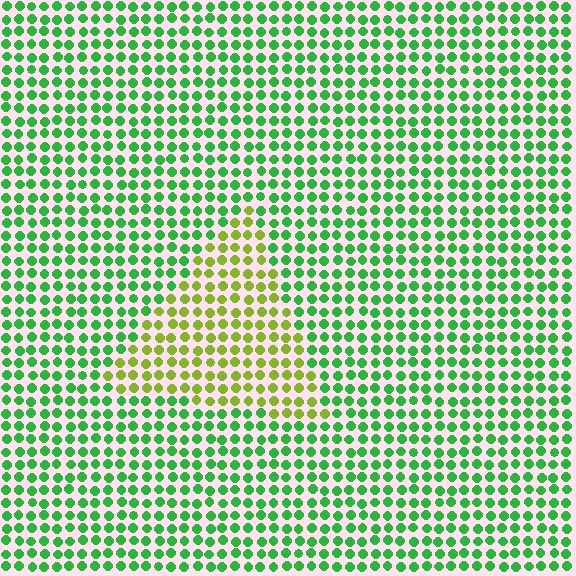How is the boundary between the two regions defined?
The boundary is defined purely by a slight shift in hue (about 48 degrees). Spacing, size, and orientation are identical on both sides.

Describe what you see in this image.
The image is filled with small green elements in a uniform arrangement. A triangle-shaped region is visible where the elements are tinted to a slightly different hue, forming a subtle color boundary.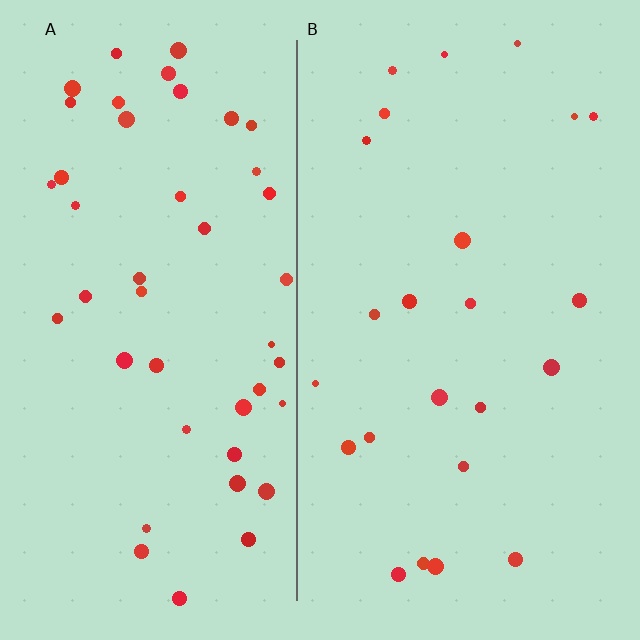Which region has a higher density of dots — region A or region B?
A (the left).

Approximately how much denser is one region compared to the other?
Approximately 1.9× — region A over region B.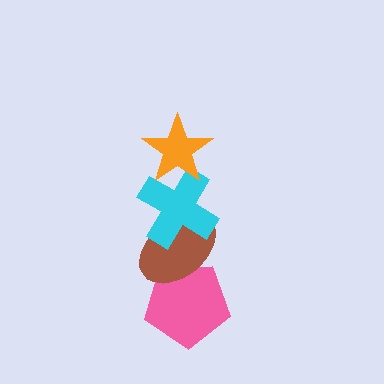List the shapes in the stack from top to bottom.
From top to bottom: the orange star, the cyan cross, the brown ellipse, the pink pentagon.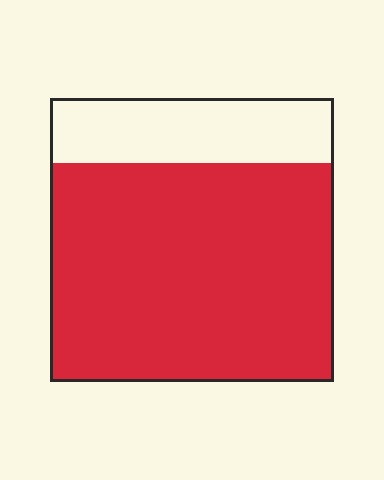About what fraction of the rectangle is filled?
About three quarters (3/4).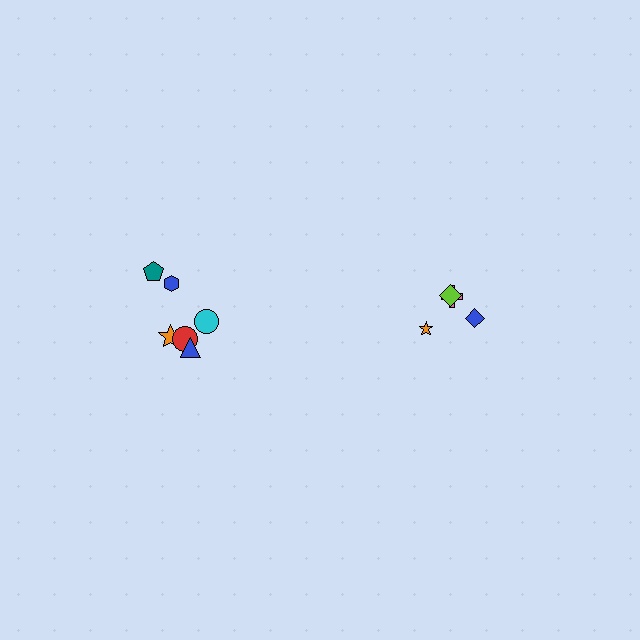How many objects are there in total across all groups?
There are 11 objects.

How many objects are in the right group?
There are 4 objects.